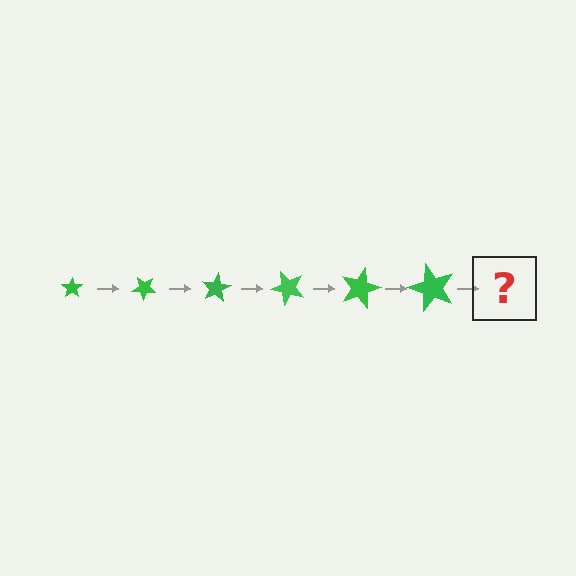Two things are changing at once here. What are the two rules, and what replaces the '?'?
The two rules are that the star grows larger each step and it rotates 40 degrees each step. The '?' should be a star, larger than the previous one and rotated 240 degrees from the start.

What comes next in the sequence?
The next element should be a star, larger than the previous one and rotated 240 degrees from the start.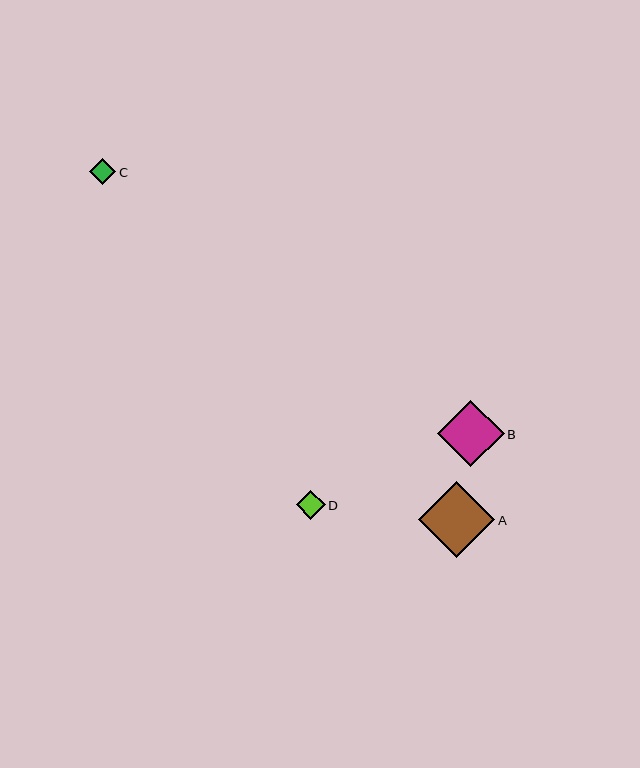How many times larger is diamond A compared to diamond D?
Diamond A is approximately 2.6 times the size of diamond D.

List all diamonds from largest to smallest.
From largest to smallest: A, B, D, C.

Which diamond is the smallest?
Diamond C is the smallest with a size of approximately 26 pixels.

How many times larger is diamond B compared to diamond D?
Diamond B is approximately 2.3 times the size of diamond D.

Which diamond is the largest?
Diamond A is the largest with a size of approximately 76 pixels.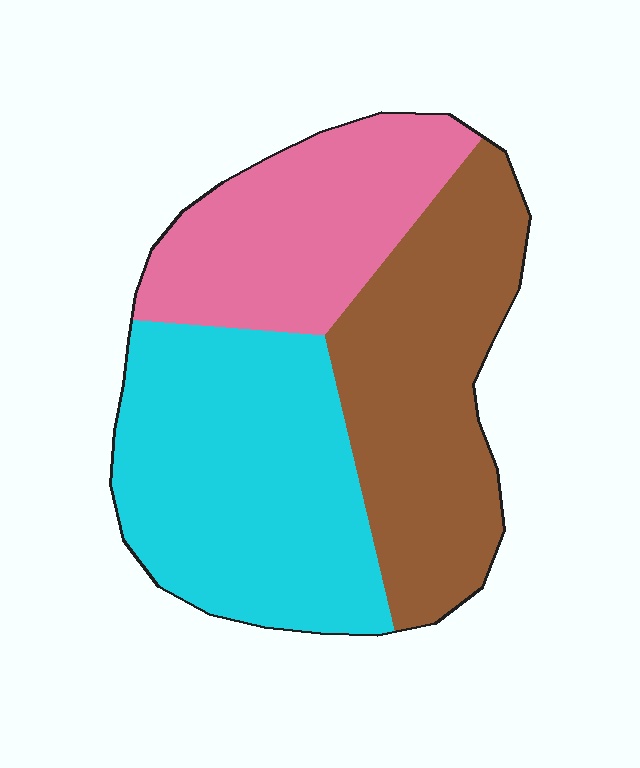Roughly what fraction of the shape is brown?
Brown covers around 35% of the shape.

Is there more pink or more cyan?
Cyan.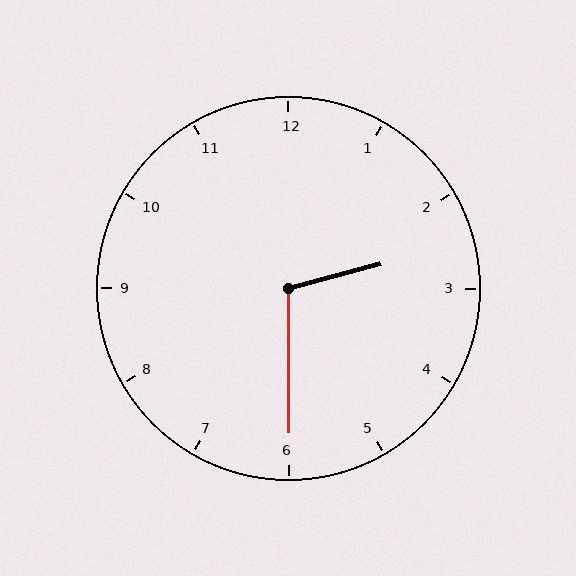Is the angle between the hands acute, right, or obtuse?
It is obtuse.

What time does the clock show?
2:30.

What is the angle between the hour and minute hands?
Approximately 105 degrees.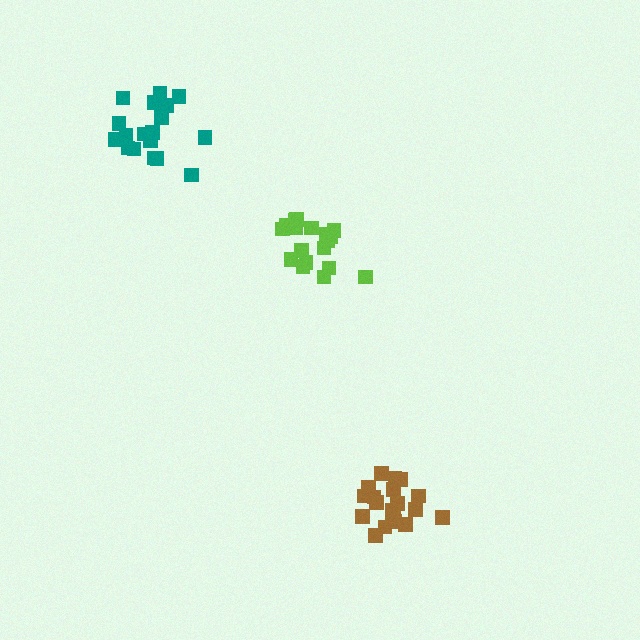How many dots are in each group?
Group 1: 18 dots, Group 2: 19 dots, Group 3: 20 dots (57 total).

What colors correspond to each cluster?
The clusters are colored: lime, teal, brown.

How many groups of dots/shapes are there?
There are 3 groups.